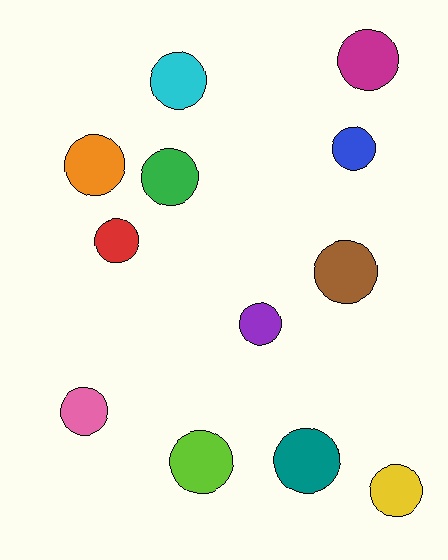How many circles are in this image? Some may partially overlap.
There are 12 circles.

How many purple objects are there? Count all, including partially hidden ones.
There is 1 purple object.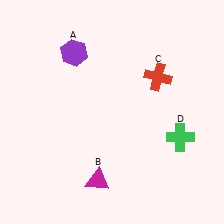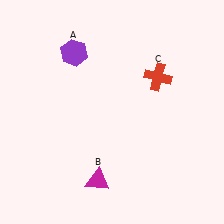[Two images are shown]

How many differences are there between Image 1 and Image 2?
There is 1 difference between the two images.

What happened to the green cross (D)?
The green cross (D) was removed in Image 2. It was in the bottom-right area of Image 1.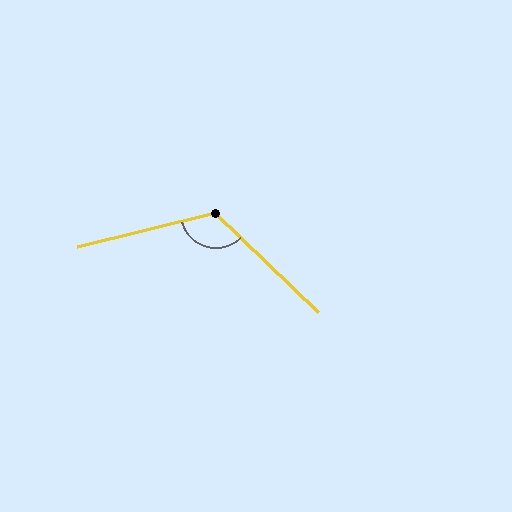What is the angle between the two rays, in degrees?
Approximately 122 degrees.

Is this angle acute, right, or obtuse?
It is obtuse.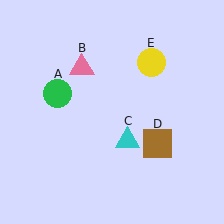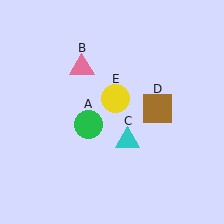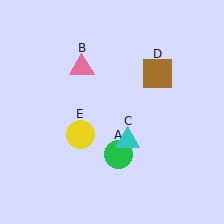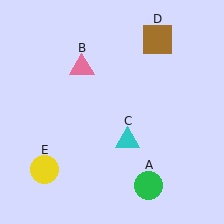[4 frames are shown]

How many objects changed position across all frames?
3 objects changed position: green circle (object A), brown square (object D), yellow circle (object E).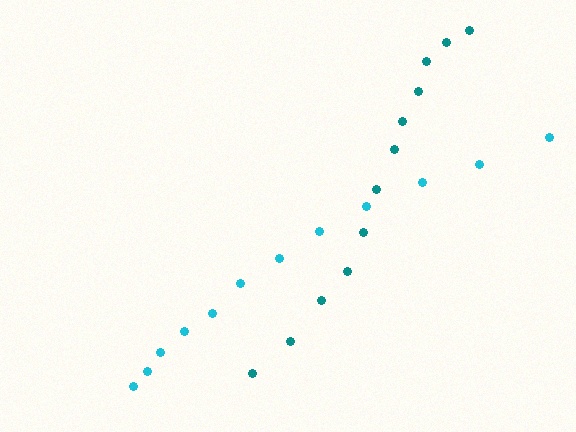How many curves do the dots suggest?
There are 2 distinct paths.